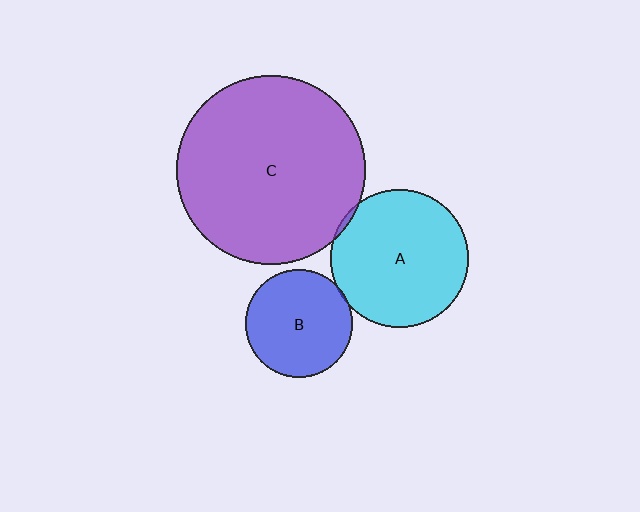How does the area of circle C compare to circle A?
Approximately 1.9 times.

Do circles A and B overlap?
Yes.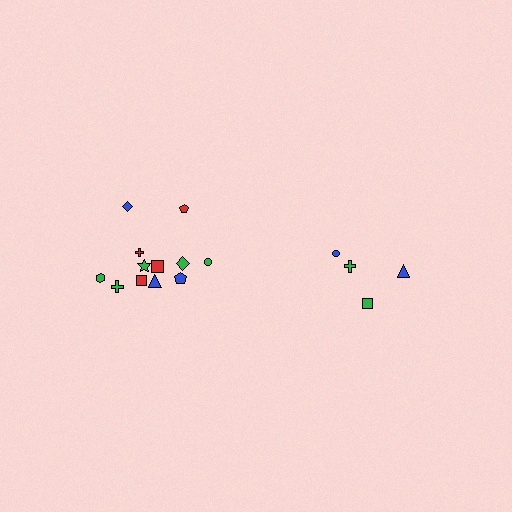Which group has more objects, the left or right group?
The left group.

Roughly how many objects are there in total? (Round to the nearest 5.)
Roughly 15 objects in total.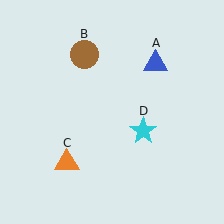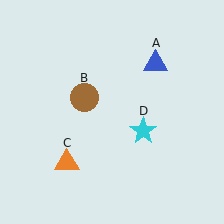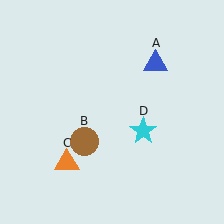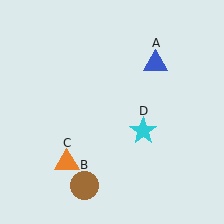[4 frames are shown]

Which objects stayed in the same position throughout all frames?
Blue triangle (object A) and orange triangle (object C) and cyan star (object D) remained stationary.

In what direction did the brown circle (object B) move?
The brown circle (object B) moved down.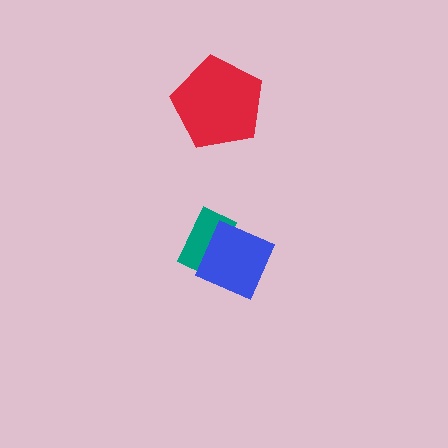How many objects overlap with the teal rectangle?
1 object overlaps with the teal rectangle.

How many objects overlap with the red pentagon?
0 objects overlap with the red pentagon.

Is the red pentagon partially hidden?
No, no other shape covers it.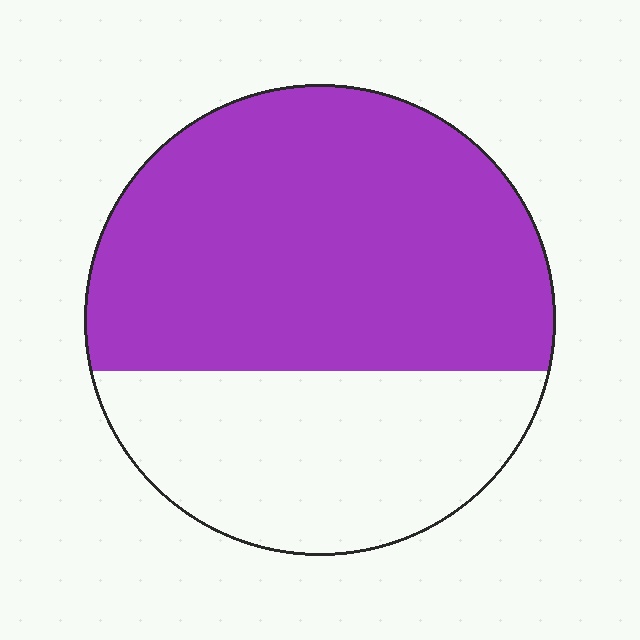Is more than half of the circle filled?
Yes.